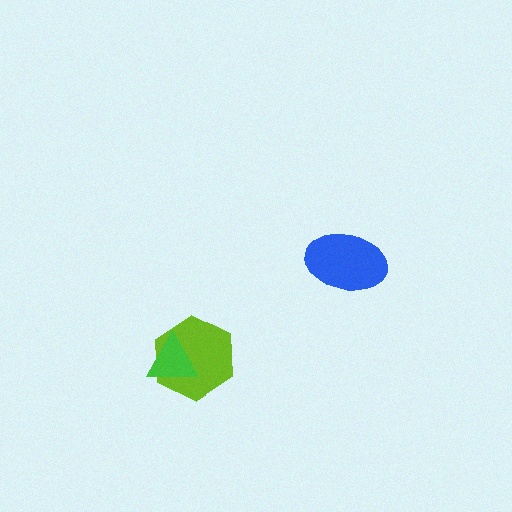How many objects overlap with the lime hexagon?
1 object overlaps with the lime hexagon.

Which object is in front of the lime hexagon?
The green triangle is in front of the lime hexagon.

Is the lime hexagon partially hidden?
Yes, it is partially covered by another shape.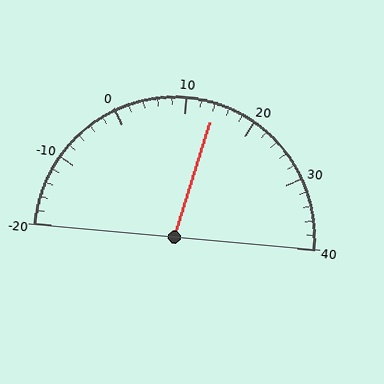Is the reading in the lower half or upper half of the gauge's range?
The reading is in the upper half of the range (-20 to 40).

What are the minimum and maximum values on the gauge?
The gauge ranges from -20 to 40.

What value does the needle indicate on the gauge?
The needle indicates approximately 14.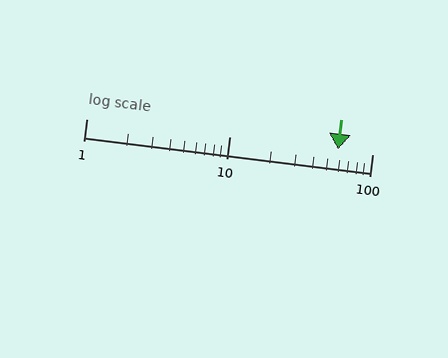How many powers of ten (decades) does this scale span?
The scale spans 2 decades, from 1 to 100.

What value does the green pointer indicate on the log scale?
The pointer indicates approximately 58.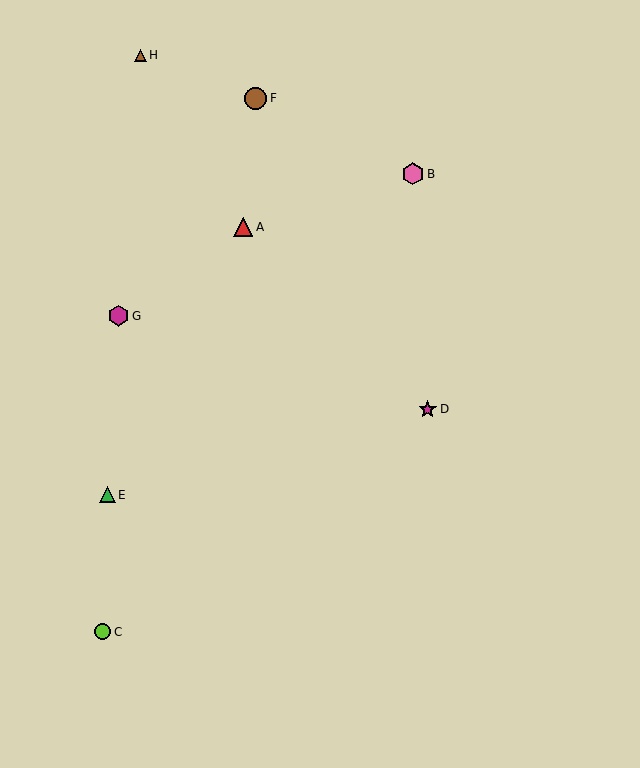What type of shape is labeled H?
Shape H is a brown triangle.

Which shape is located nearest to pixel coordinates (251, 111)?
The brown circle (labeled F) at (256, 98) is nearest to that location.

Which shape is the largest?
The brown circle (labeled F) is the largest.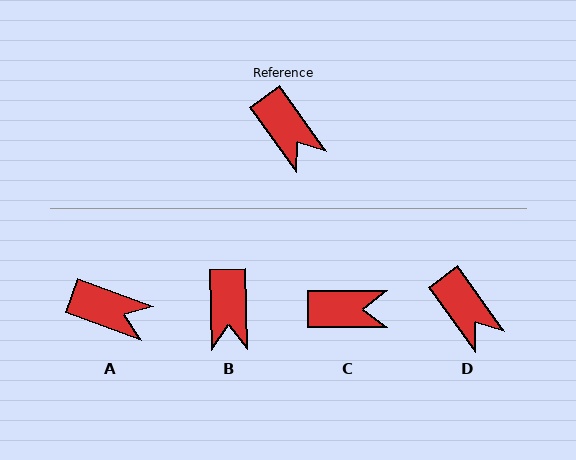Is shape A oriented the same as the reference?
No, it is off by about 34 degrees.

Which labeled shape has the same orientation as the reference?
D.